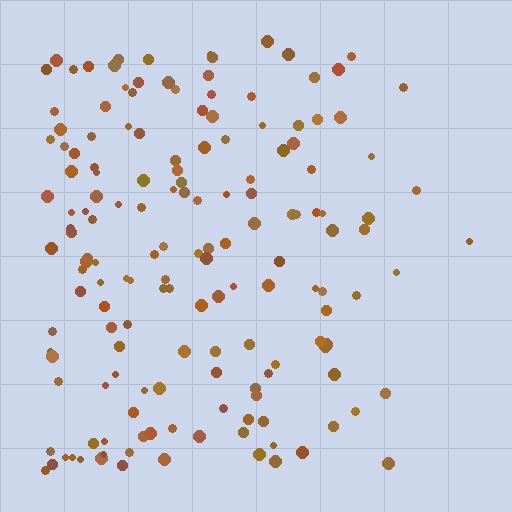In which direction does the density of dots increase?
From right to left, with the left side densest.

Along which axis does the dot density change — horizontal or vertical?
Horizontal.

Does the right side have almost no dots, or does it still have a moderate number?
Still a moderate number, just noticeably fewer than the left.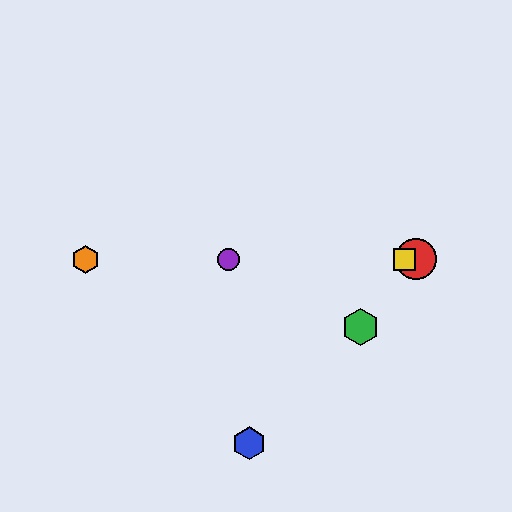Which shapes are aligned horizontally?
The red circle, the yellow square, the purple circle, the orange hexagon are aligned horizontally.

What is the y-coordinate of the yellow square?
The yellow square is at y≈259.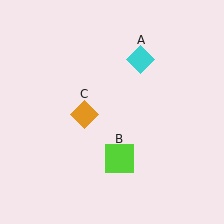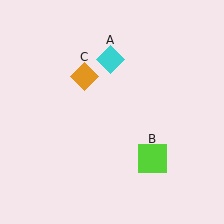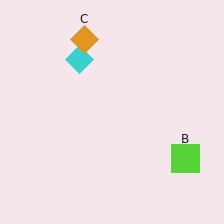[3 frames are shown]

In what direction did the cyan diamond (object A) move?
The cyan diamond (object A) moved left.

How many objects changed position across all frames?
3 objects changed position: cyan diamond (object A), lime square (object B), orange diamond (object C).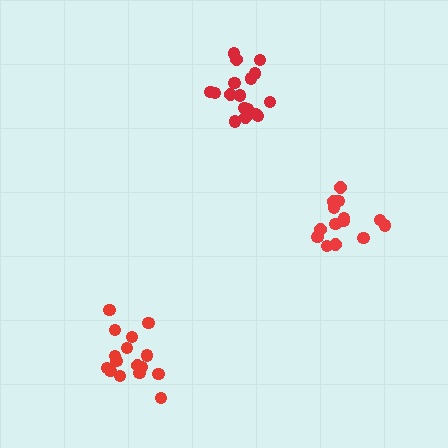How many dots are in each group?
Group 1: 17 dots, Group 2: 14 dots, Group 3: 17 dots (48 total).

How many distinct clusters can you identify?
There are 3 distinct clusters.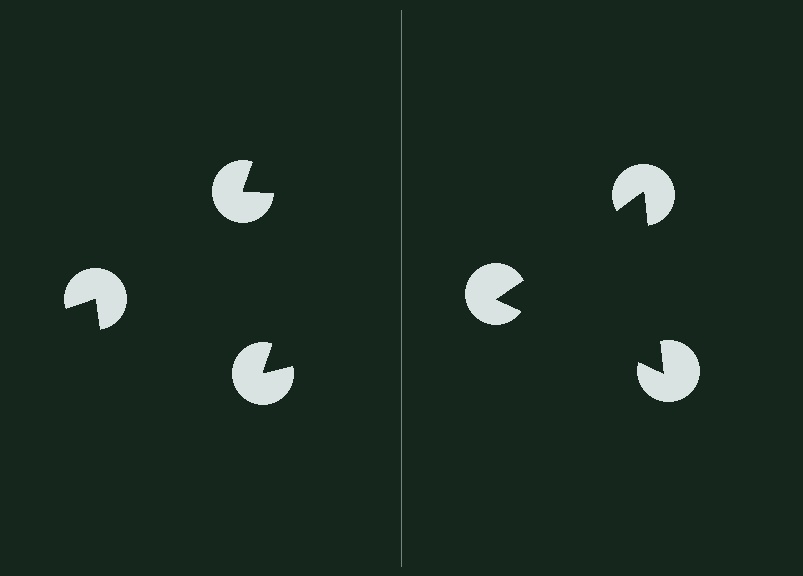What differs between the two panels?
The pac-man discs are positioned identically on both sides; only the wedge orientations differ. On the right they align to a triangle; on the left they are misaligned.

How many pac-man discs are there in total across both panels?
6 — 3 on each side.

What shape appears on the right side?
An illusory triangle.